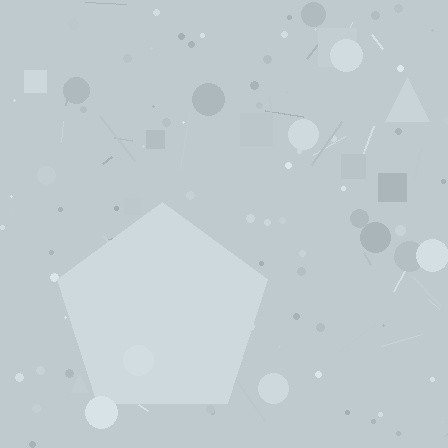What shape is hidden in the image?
A pentagon is hidden in the image.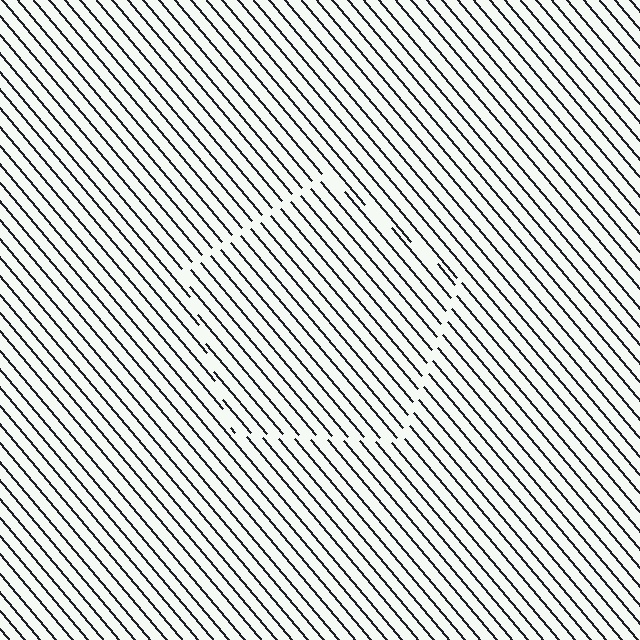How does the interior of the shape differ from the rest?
The interior of the shape contains the same grating, shifted by half a period — the contour is defined by the phase discontinuity where line-ends from the inner and outer gratings abut.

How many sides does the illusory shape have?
5 sides — the line-ends trace a pentagon.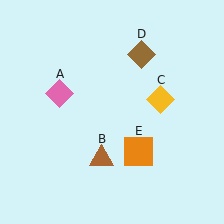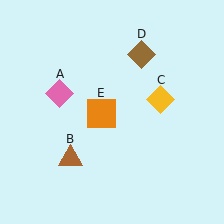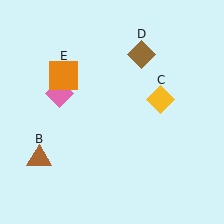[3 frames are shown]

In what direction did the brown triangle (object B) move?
The brown triangle (object B) moved left.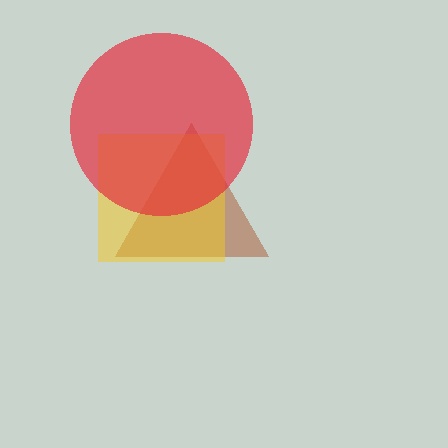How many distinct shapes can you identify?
There are 3 distinct shapes: a brown triangle, a yellow square, a red circle.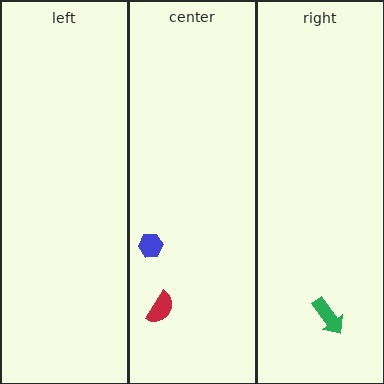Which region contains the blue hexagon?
The center region.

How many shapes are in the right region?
1.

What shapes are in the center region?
The red semicircle, the blue hexagon.